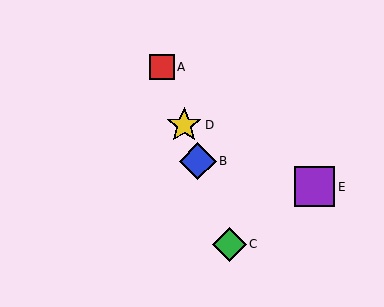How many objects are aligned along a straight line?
4 objects (A, B, C, D) are aligned along a straight line.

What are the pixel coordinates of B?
Object B is at (198, 161).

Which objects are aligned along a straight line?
Objects A, B, C, D are aligned along a straight line.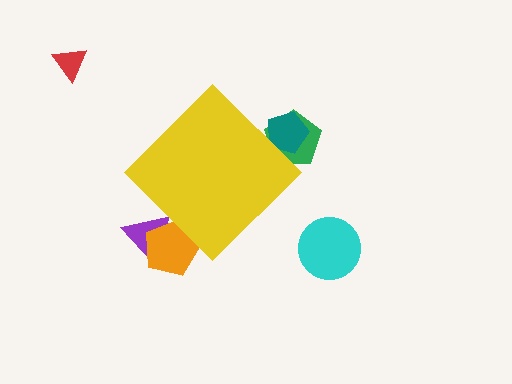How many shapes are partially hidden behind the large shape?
4 shapes are partially hidden.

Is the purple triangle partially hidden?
Yes, the purple triangle is partially hidden behind the yellow diamond.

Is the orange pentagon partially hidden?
Yes, the orange pentagon is partially hidden behind the yellow diamond.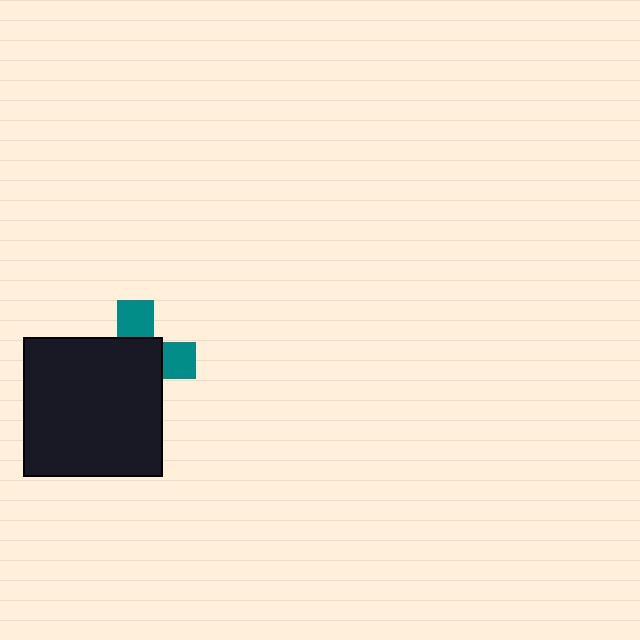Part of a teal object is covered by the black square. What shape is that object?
It is a cross.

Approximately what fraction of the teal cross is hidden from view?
Roughly 66% of the teal cross is hidden behind the black square.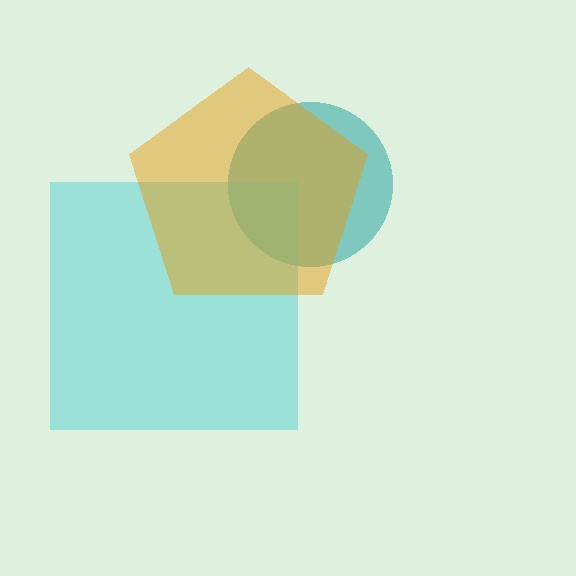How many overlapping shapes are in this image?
There are 3 overlapping shapes in the image.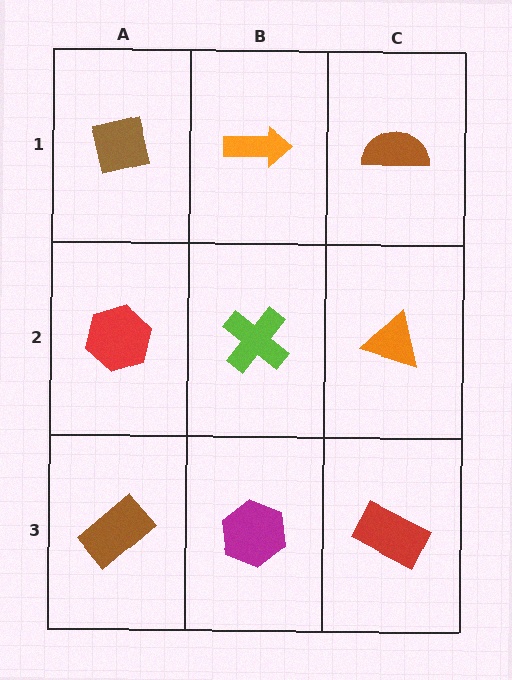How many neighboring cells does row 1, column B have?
3.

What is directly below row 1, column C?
An orange triangle.